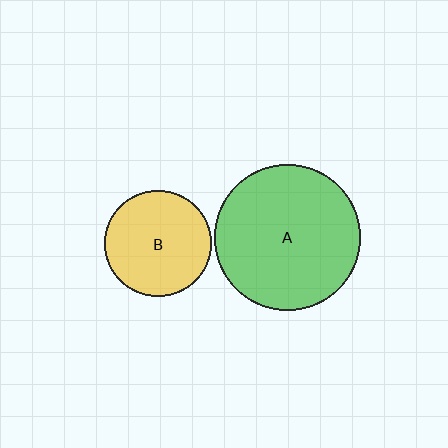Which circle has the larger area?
Circle A (green).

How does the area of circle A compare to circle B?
Approximately 1.9 times.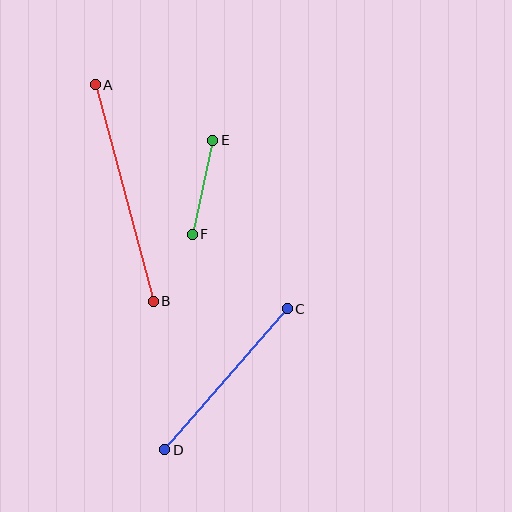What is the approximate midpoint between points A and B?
The midpoint is at approximately (124, 193) pixels.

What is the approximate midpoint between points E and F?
The midpoint is at approximately (203, 187) pixels.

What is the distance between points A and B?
The distance is approximately 224 pixels.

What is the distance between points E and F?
The distance is approximately 96 pixels.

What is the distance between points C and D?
The distance is approximately 187 pixels.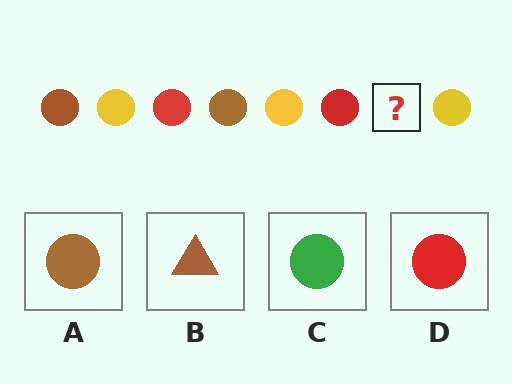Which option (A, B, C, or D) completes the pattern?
A.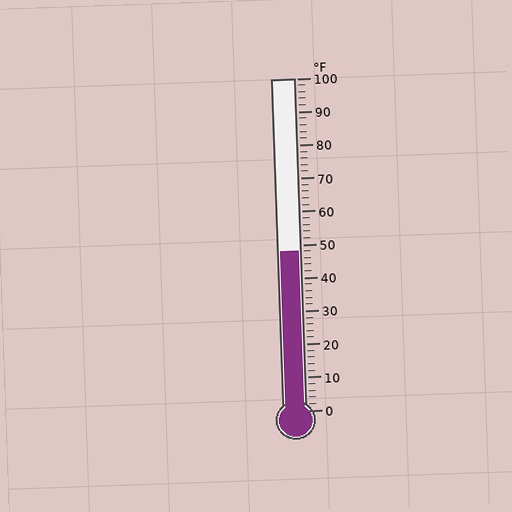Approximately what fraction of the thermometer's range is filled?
The thermometer is filled to approximately 50% of its range.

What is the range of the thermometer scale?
The thermometer scale ranges from 0°F to 100°F.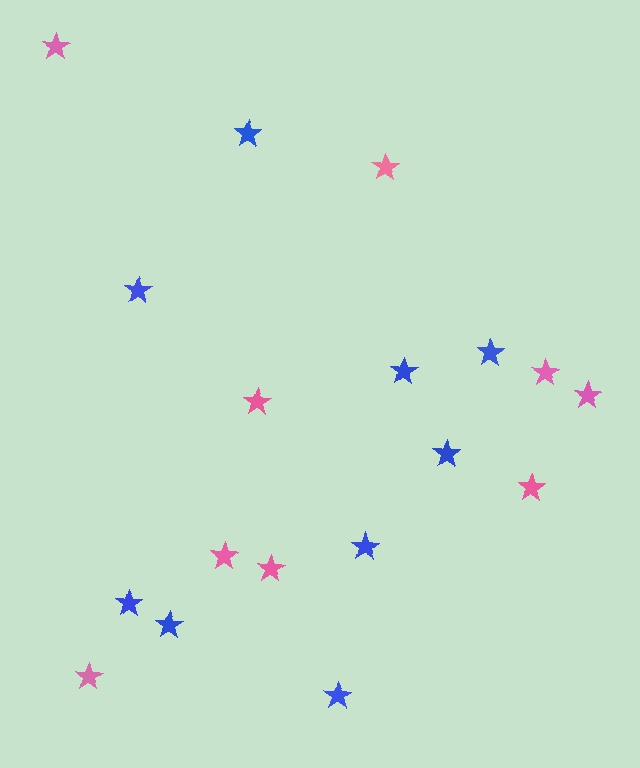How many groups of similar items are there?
There are 2 groups: one group of blue stars (9) and one group of pink stars (9).